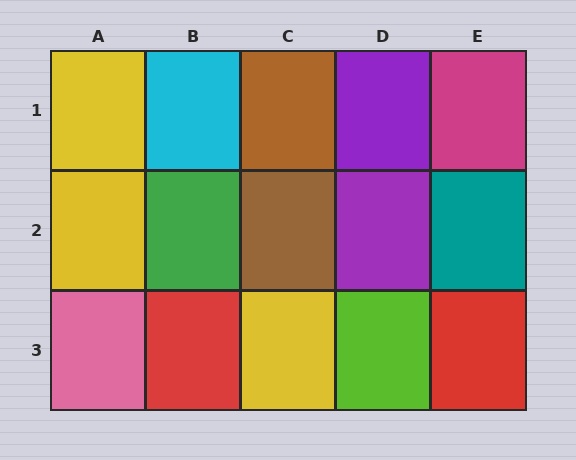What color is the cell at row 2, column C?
Brown.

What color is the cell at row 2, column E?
Teal.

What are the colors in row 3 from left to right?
Pink, red, yellow, lime, red.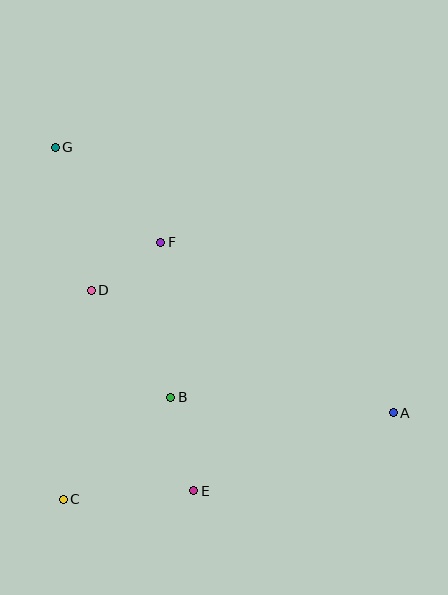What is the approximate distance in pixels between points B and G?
The distance between B and G is approximately 275 pixels.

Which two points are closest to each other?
Points D and F are closest to each other.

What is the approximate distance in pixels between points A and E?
The distance between A and E is approximately 214 pixels.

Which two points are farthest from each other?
Points A and G are farthest from each other.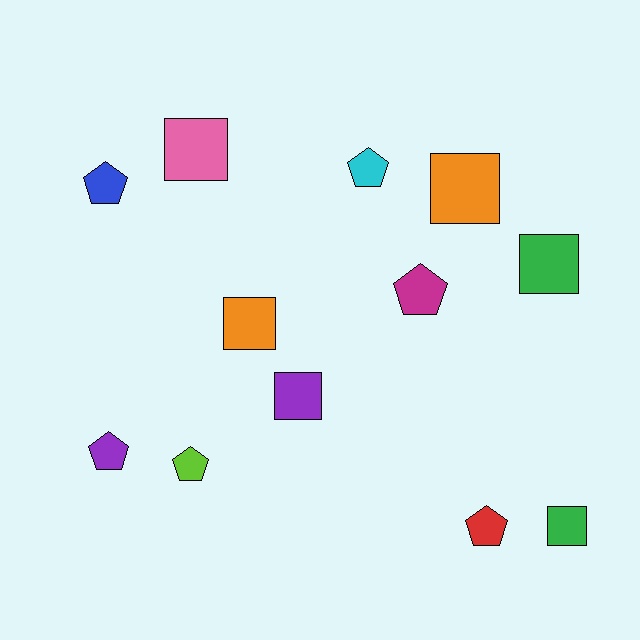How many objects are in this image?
There are 12 objects.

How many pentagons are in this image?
There are 6 pentagons.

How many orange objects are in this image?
There are 2 orange objects.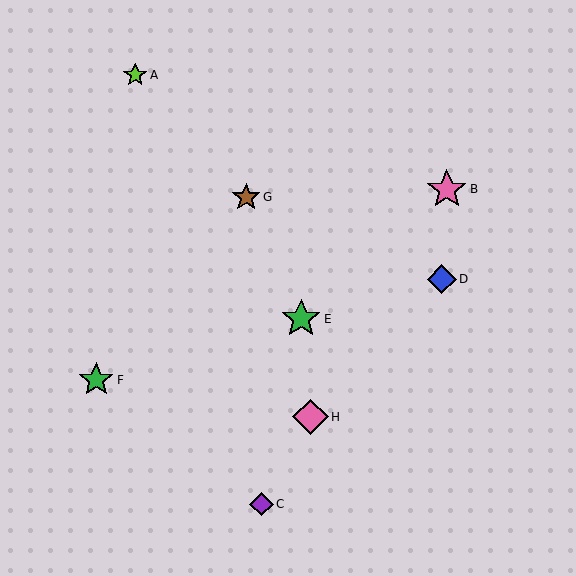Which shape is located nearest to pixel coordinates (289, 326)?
The green star (labeled E) at (301, 319) is nearest to that location.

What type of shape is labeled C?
Shape C is a purple diamond.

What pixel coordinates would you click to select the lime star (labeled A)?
Click at (135, 75) to select the lime star A.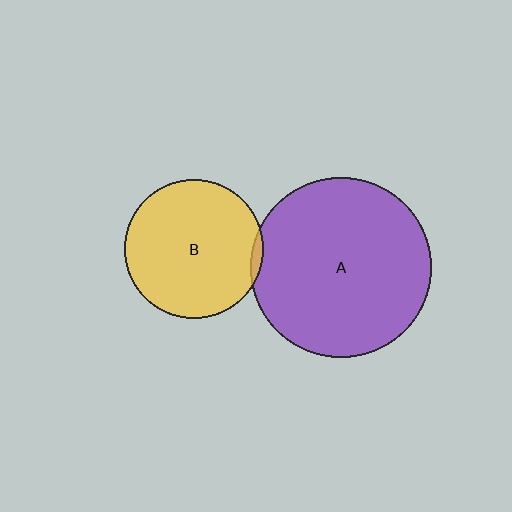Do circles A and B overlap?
Yes.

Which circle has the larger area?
Circle A (purple).